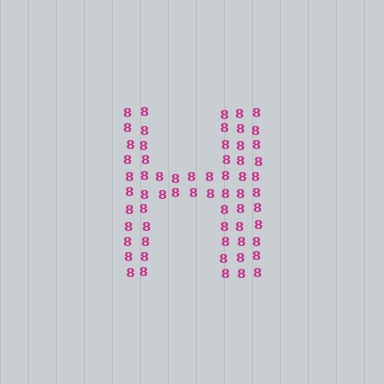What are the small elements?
The small elements are digit 8's.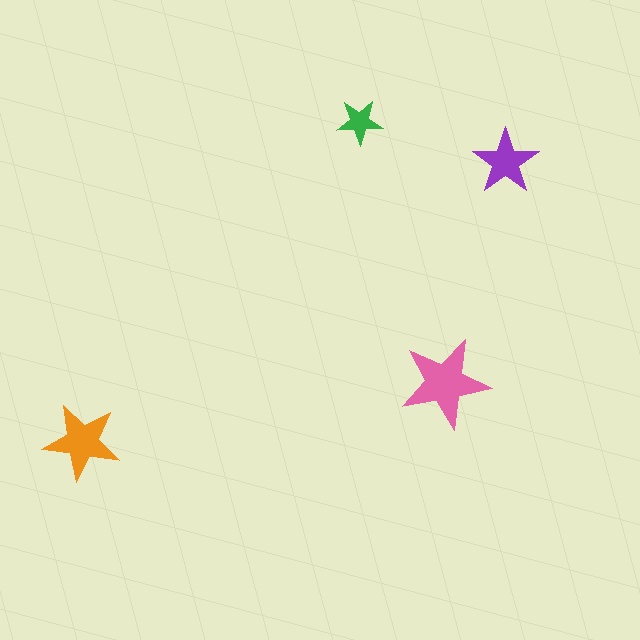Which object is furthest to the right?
The purple star is rightmost.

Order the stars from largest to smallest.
the pink one, the orange one, the purple one, the green one.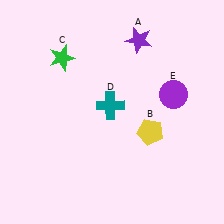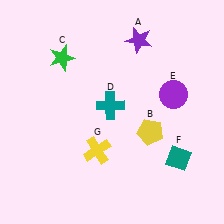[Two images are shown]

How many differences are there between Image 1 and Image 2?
There are 2 differences between the two images.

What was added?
A teal diamond (F), a yellow cross (G) were added in Image 2.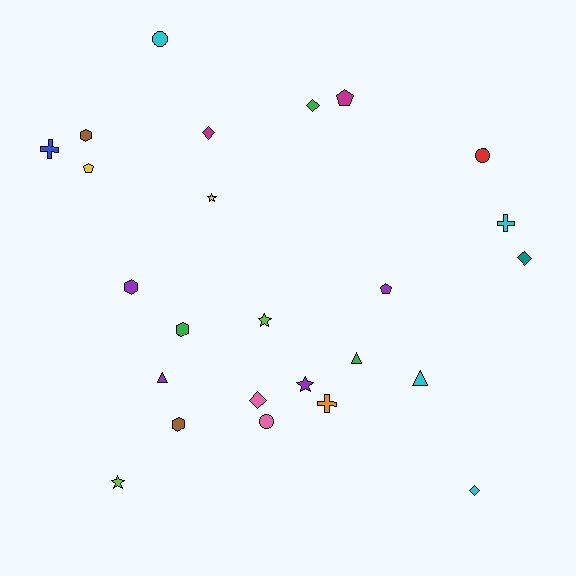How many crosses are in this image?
There are 3 crosses.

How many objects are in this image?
There are 25 objects.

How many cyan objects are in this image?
There are 4 cyan objects.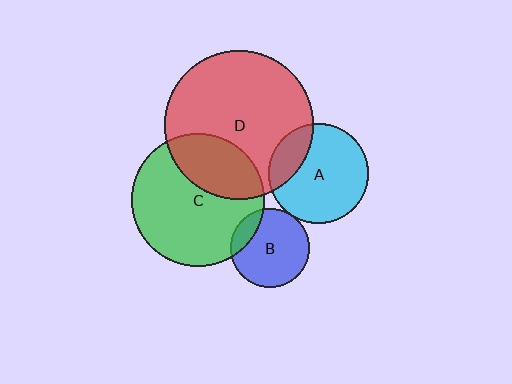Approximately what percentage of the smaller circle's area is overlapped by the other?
Approximately 5%.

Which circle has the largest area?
Circle D (red).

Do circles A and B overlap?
Yes.